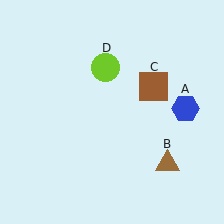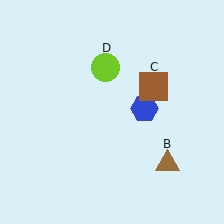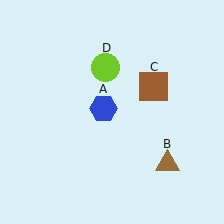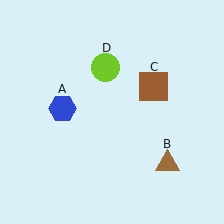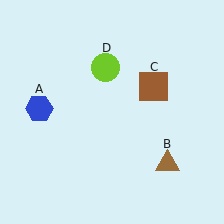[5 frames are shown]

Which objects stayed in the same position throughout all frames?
Brown triangle (object B) and brown square (object C) and lime circle (object D) remained stationary.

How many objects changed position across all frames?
1 object changed position: blue hexagon (object A).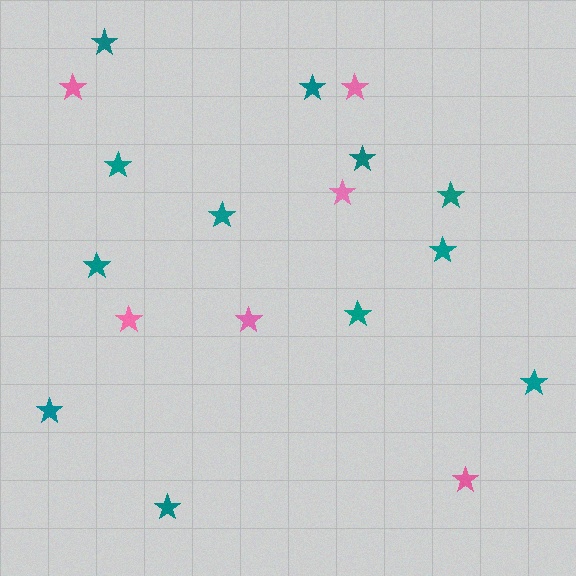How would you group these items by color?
There are 2 groups: one group of pink stars (6) and one group of teal stars (12).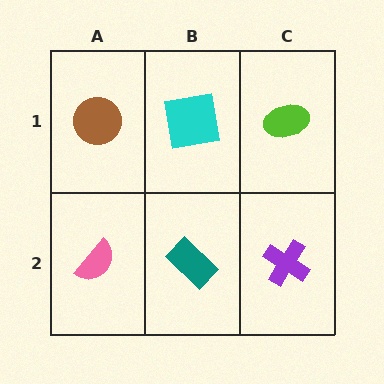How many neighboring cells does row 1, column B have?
3.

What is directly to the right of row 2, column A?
A teal rectangle.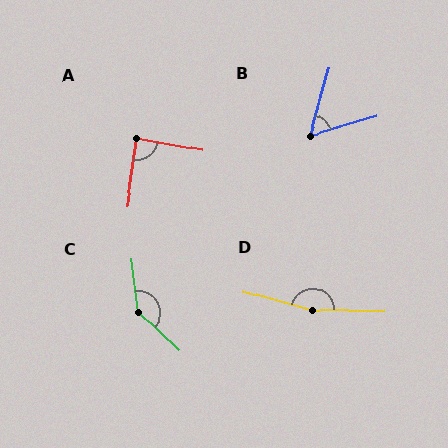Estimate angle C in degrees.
Approximately 141 degrees.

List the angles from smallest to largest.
B (57°), A (87°), C (141°), D (166°).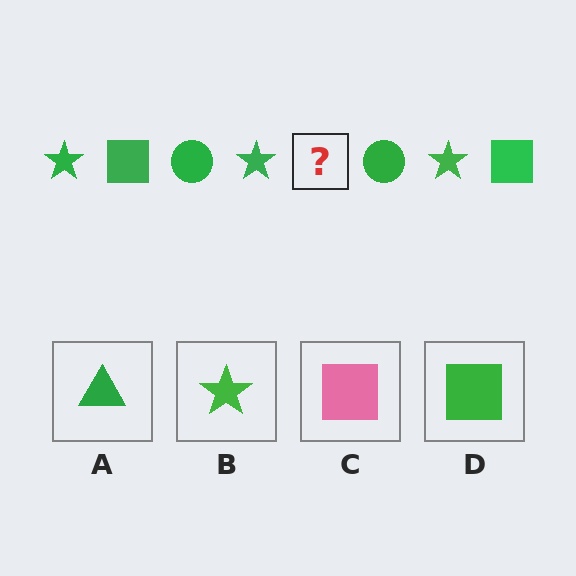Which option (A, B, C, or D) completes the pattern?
D.